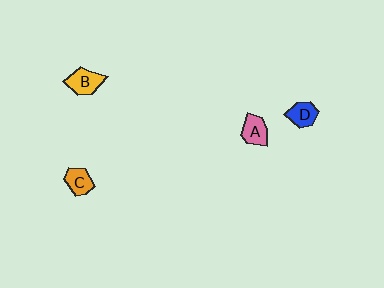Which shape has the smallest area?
Shape D (blue).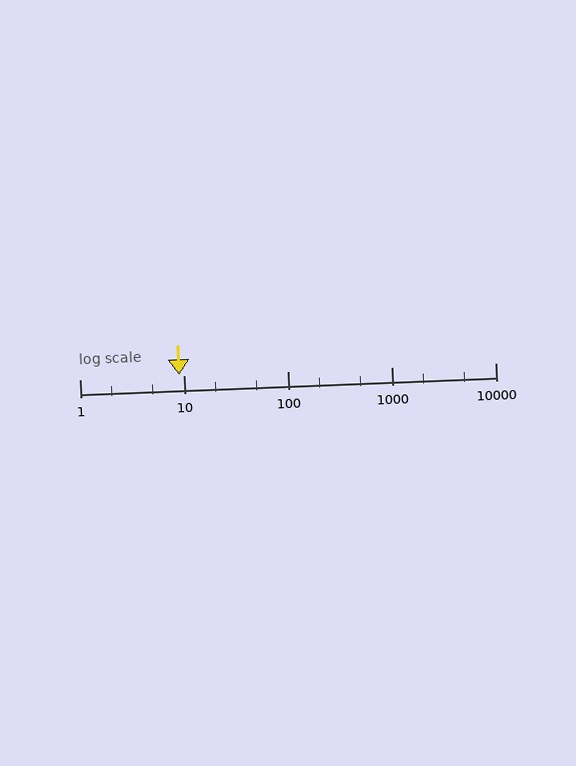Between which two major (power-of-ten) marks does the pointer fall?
The pointer is between 1 and 10.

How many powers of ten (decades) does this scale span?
The scale spans 4 decades, from 1 to 10000.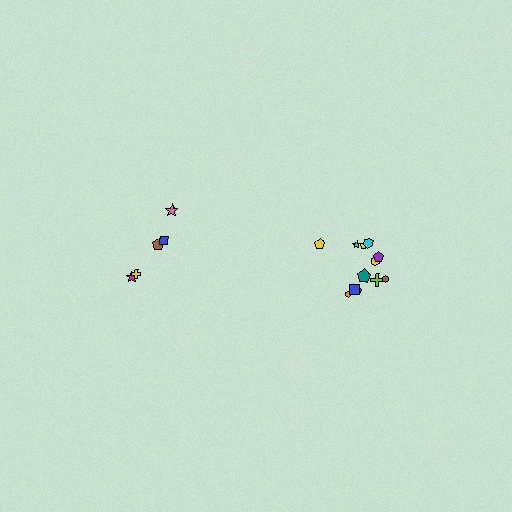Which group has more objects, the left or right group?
The right group.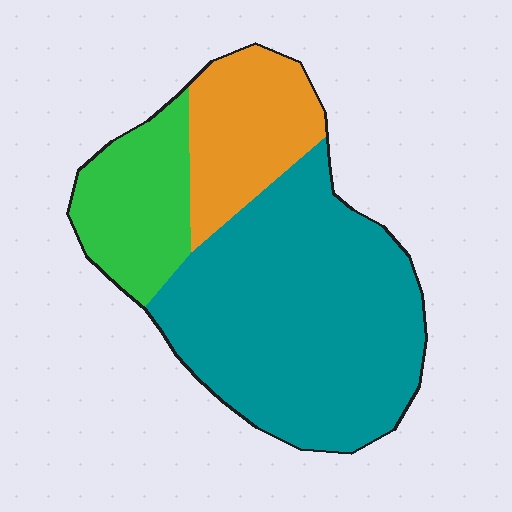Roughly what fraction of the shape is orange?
Orange takes up between a sixth and a third of the shape.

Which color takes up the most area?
Teal, at roughly 60%.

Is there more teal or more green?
Teal.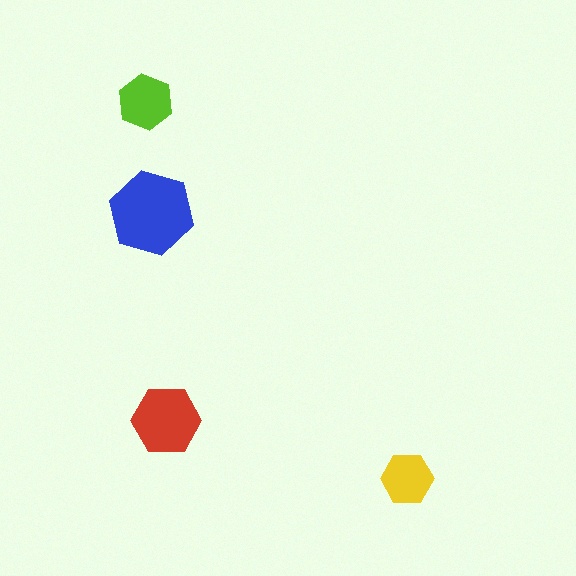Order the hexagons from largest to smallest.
the blue one, the red one, the lime one, the yellow one.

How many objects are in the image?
There are 4 objects in the image.